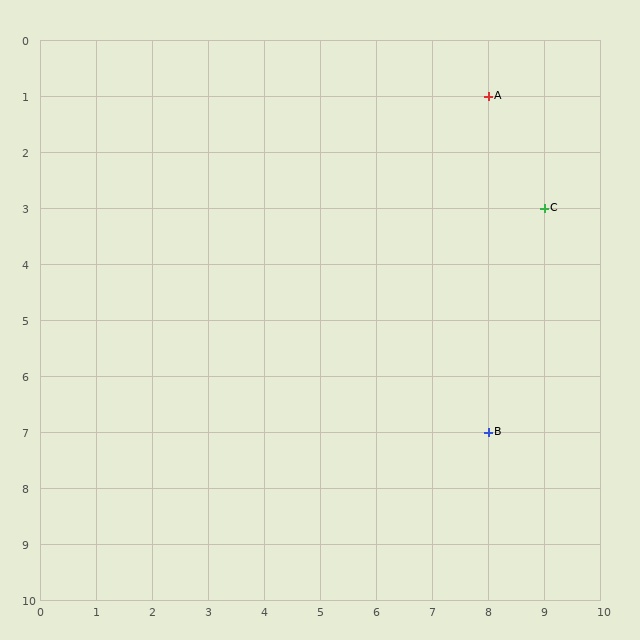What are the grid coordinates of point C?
Point C is at grid coordinates (9, 3).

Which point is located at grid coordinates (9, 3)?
Point C is at (9, 3).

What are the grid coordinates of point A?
Point A is at grid coordinates (8, 1).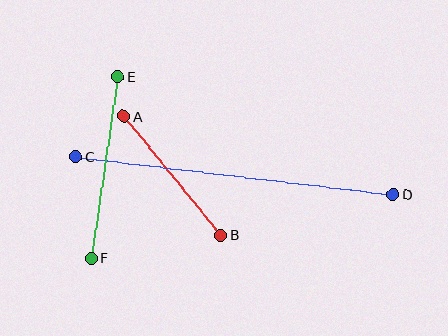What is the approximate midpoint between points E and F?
The midpoint is at approximately (105, 167) pixels.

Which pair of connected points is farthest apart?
Points C and D are farthest apart.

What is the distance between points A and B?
The distance is approximately 154 pixels.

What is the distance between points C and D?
The distance is approximately 320 pixels.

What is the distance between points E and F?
The distance is approximately 184 pixels.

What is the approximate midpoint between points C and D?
The midpoint is at approximately (235, 175) pixels.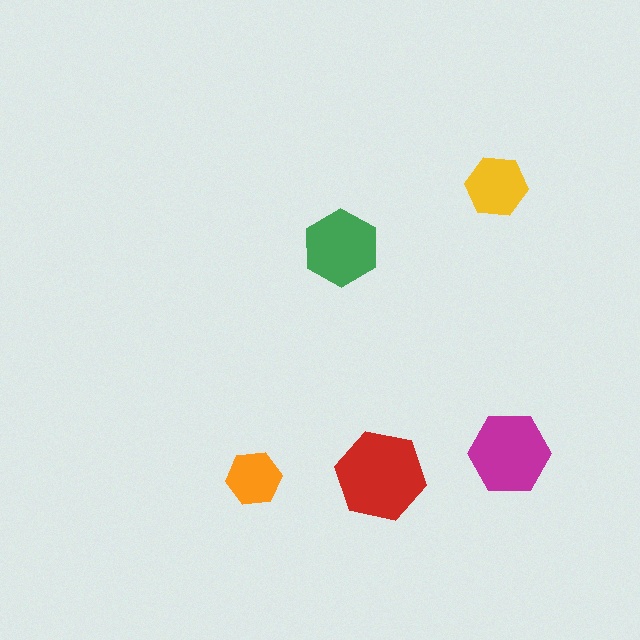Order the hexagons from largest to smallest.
the red one, the magenta one, the green one, the yellow one, the orange one.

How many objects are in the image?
There are 5 objects in the image.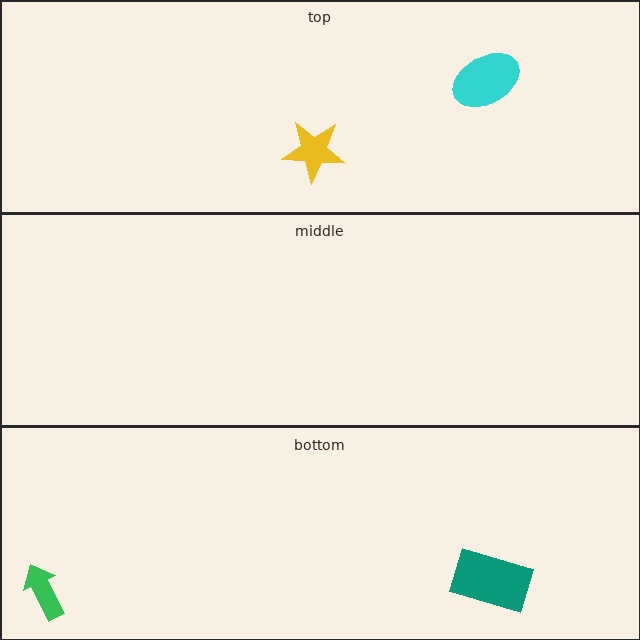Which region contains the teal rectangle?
The bottom region.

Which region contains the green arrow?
The bottom region.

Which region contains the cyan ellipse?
The top region.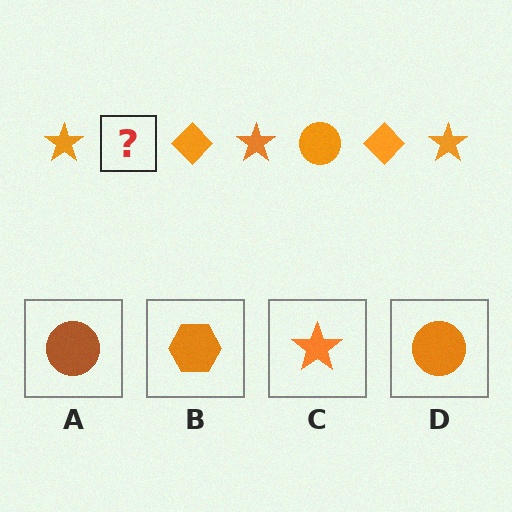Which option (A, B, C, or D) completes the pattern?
D.